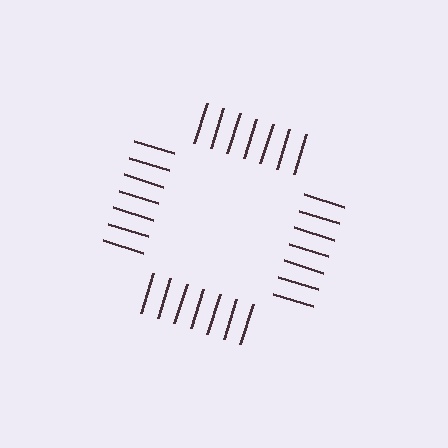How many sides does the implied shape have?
4 sides — the line-ends trace a square.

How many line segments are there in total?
28 — 7 along each of the 4 edges.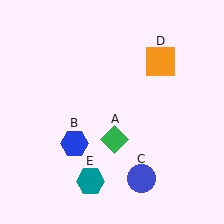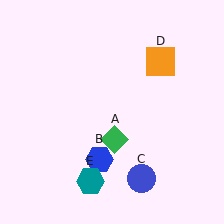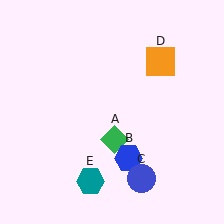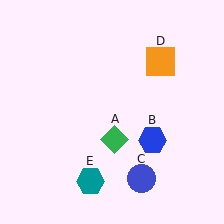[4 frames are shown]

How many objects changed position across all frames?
1 object changed position: blue hexagon (object B).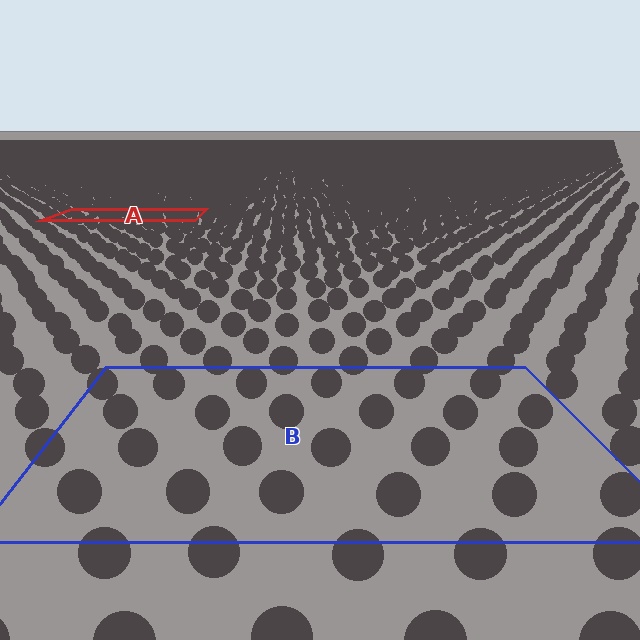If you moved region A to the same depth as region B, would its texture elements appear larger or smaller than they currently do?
They would appear larger. At a closer depth, the same texture elements are projected at a bigger on-screen size.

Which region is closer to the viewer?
Region B is closer. The texture elements there are larger and more spread out.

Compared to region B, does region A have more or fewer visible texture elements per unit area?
Region A has more texture elements per unit area — they are packed more densely because it is farther away.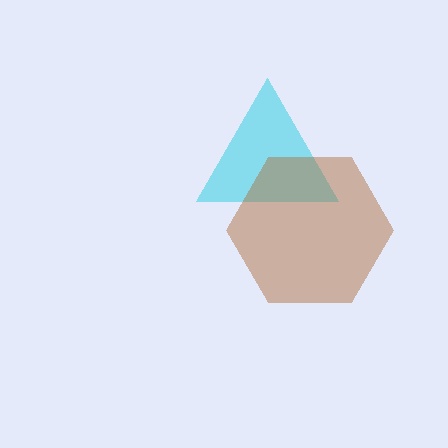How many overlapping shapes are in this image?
There are 2 overlapping shapes in the image.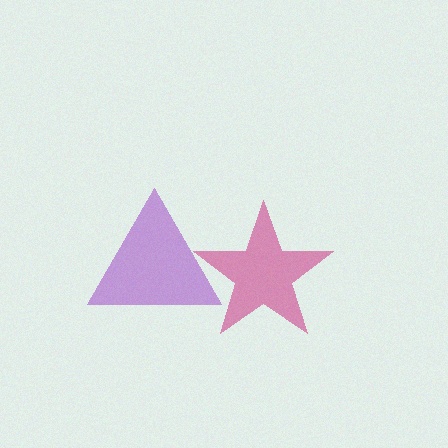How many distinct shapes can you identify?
There are 2 distinct shapes: a purple triangle, a magenta star.